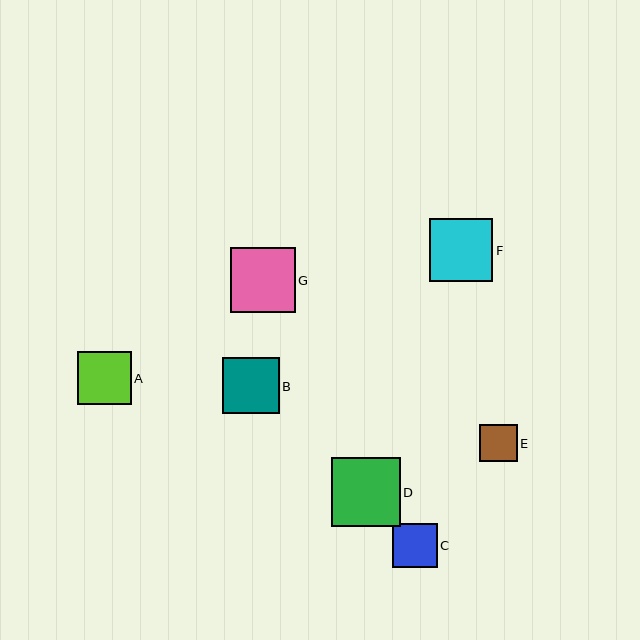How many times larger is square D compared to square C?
Square D is approximately 1.5 times the size of square C.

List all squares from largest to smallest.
From largest to smallest: D, G, F, B, A, C, E.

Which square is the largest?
Square D is the largest with a size of approximately 69 pixels.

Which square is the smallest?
Square E is the smallest with a size of approximately 38 pixels.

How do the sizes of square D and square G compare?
Square D and square G are approximately the same size.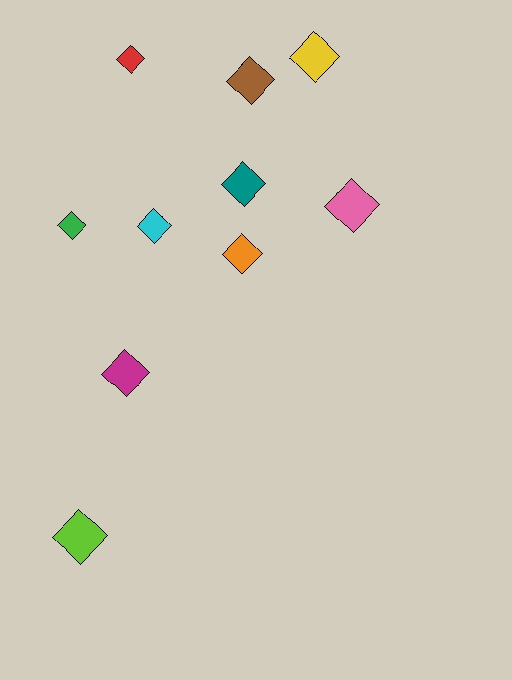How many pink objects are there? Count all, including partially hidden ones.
There is 1 pink object.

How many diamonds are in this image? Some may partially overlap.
There are 10 diamonds.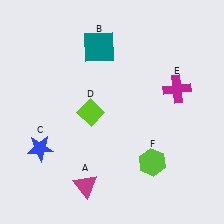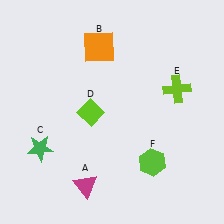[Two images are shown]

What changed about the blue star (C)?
In Image 1, C is blue. In Image 2, it changed to green.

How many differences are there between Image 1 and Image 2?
There are 3 differences between the two images.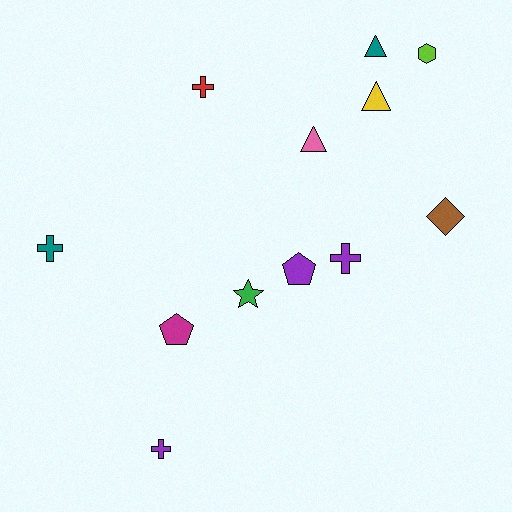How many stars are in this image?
There is 1 star.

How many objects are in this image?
There are 12 objects.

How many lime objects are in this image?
There is 1 lime object.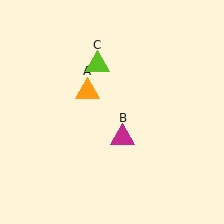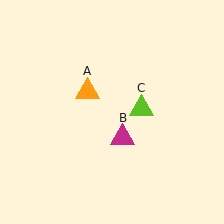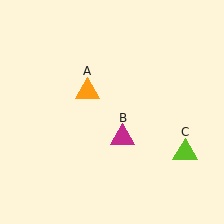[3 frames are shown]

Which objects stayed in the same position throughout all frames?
Orange triangle (object A) and magenta triangle (object B) remained stationary.